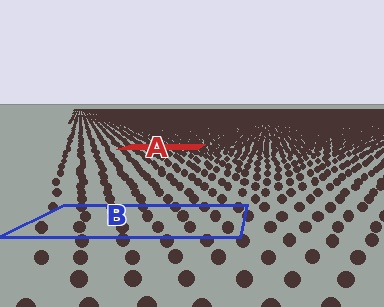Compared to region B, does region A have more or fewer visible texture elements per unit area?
Region A has more texture elements per unit area — they are packed more densely because it is farther away.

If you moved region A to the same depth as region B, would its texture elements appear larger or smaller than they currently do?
They would appear larger. At a closer depth, the same texture elements are projected at a bigger on-screen size.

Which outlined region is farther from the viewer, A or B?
Region A is farther from the viewer — the texture elements inside it appear smaller and more densely packed.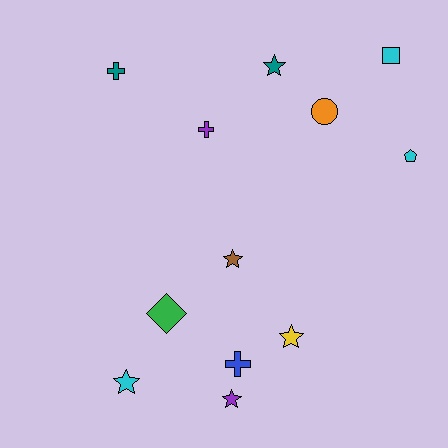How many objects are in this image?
There are 12 objects.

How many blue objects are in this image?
There is 1 blue object.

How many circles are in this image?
There is 1 circle.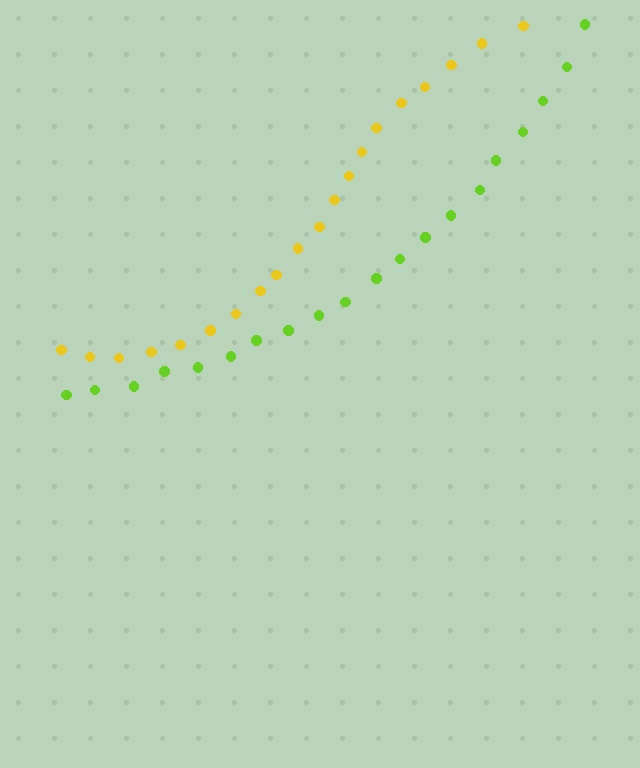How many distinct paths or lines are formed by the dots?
There are 2 distinct paths.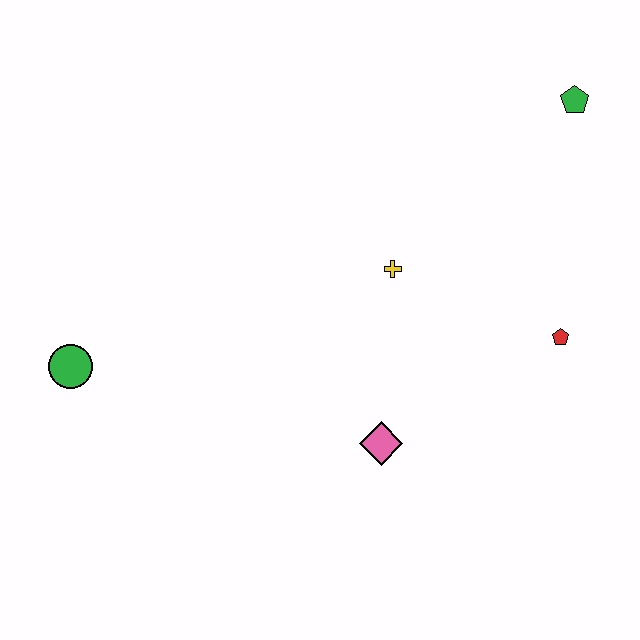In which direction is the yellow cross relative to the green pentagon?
The yellow cross is to the left of the green pentagon.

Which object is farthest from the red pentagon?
The green circle is farthest from the red pentagon.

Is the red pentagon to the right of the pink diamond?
Yes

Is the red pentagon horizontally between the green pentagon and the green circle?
Yes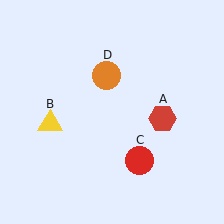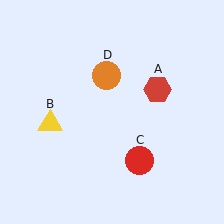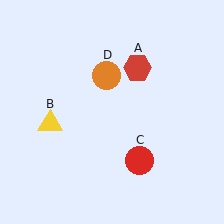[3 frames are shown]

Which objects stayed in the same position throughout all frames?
Yellow triangle (object B) and red circle (object C) and orange circle (object D) remained stationary.